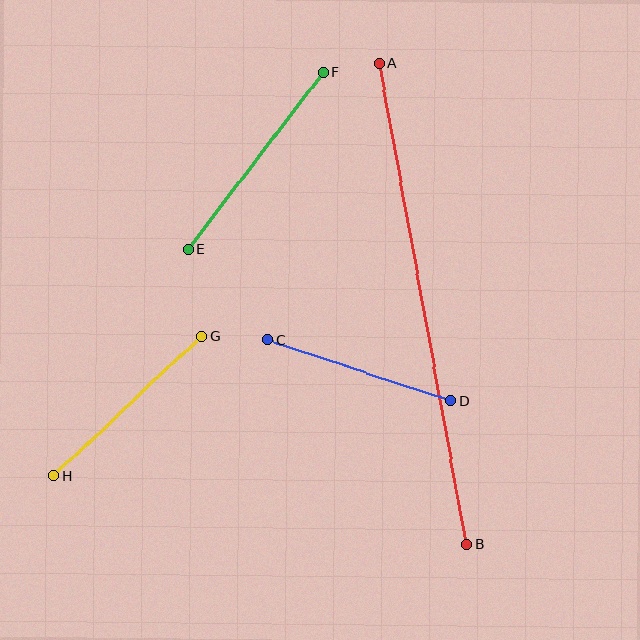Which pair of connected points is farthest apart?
Points A and B are farthest apart.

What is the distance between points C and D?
The distance is approximately 193 pixels.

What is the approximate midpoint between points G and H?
The midpoint is at approximately (128, 406) pixels.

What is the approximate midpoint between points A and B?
The midpoint is at approximately (423, 303) pixels.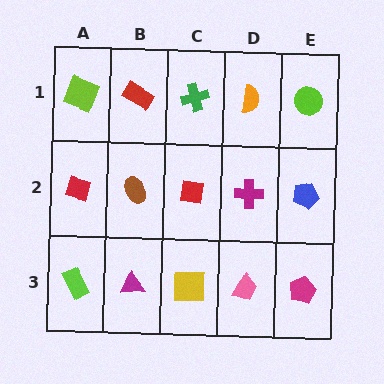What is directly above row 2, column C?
A green cross.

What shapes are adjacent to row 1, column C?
A red square (row 2, column C), a red rectangle (row 1, column B), an orange semicircle (row 1, column D).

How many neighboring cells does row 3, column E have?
2.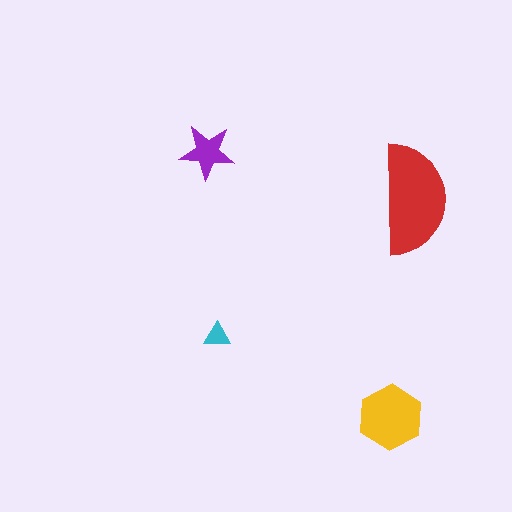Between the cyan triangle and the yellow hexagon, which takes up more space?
The yellow hexagon.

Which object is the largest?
The red semicircle.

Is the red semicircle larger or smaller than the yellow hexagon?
Larger.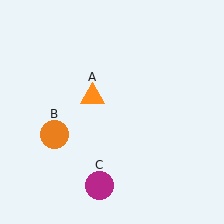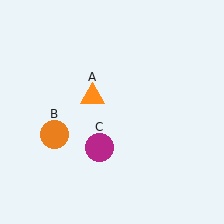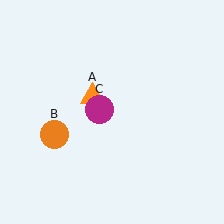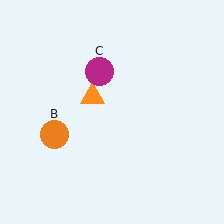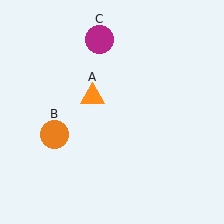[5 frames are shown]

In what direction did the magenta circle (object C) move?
The magenta circle (object C) moved up.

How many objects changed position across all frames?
1 object changed position: magenta circle (object C).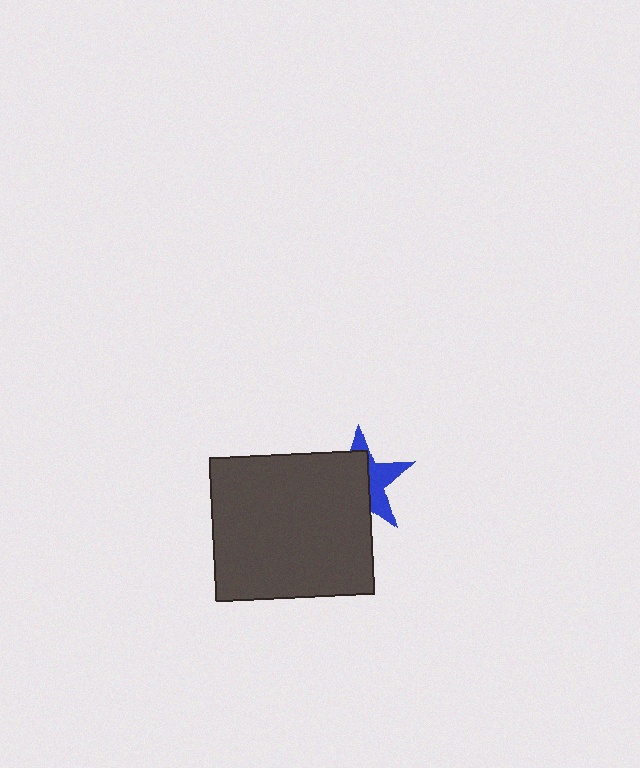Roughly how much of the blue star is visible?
A small part of it is visible (roughly 40%).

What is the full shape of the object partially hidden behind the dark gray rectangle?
The partially hidden object is a blue star.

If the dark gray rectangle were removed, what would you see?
You would see the complete blue star.